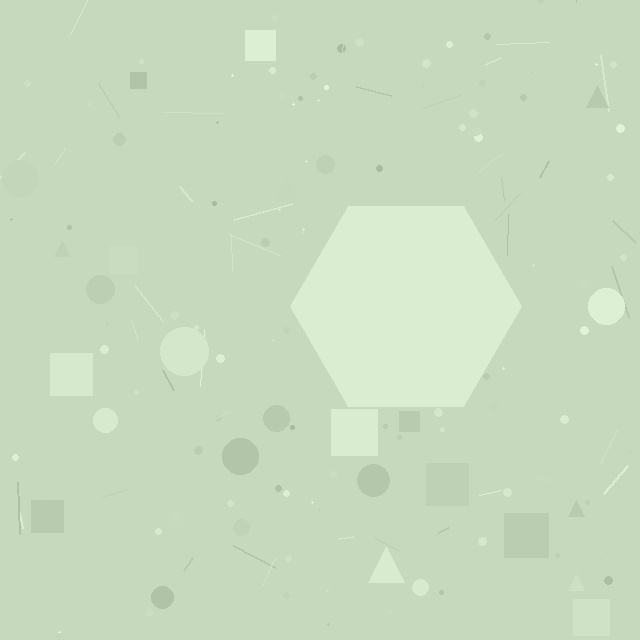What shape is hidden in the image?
A hexagon is hidden in the image.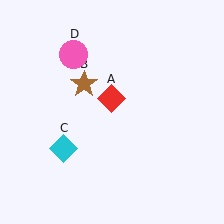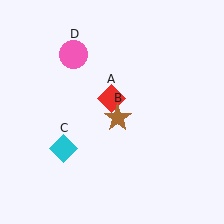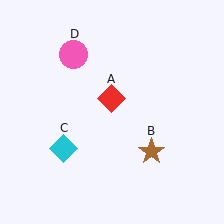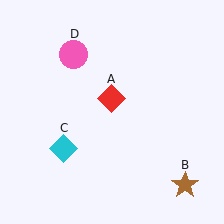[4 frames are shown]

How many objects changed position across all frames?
1 object changed position: brown star (object B).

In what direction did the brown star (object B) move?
The brown star (object B) moved down and to the right.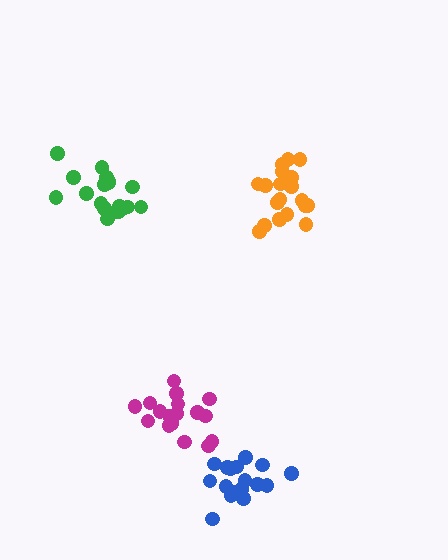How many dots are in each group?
Group 1: 17 dots, Group 2: 19 dots, Group 3: 19 dots, Group 4: 17 dots (72 total).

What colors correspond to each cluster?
The clusters are colored: magenta, orange, green, blue.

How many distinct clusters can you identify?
There are 4 distinct clusters.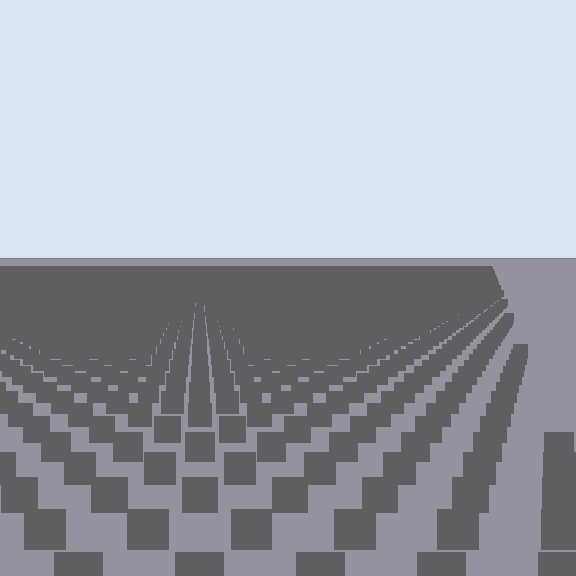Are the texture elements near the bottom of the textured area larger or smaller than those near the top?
Larger. Near the bottom, elements are closer to the viewer and appear at a bigger on-screen size.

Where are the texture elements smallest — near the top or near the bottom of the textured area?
Near the top.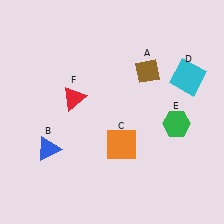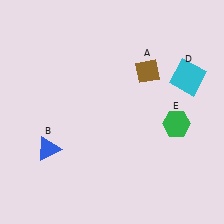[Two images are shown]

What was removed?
The orange square (C), the red triangle (F) were removed in Image 2.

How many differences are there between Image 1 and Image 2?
There are 2 differences between the two images.